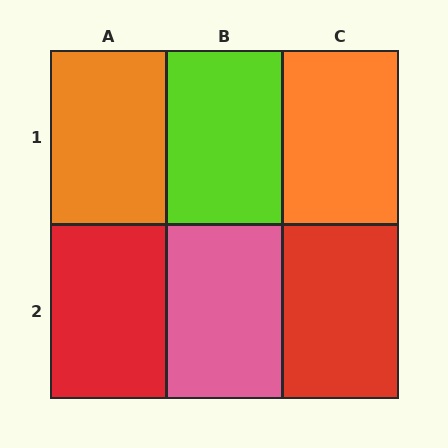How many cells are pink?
1 cell is pink.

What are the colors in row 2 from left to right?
Red, pink, red.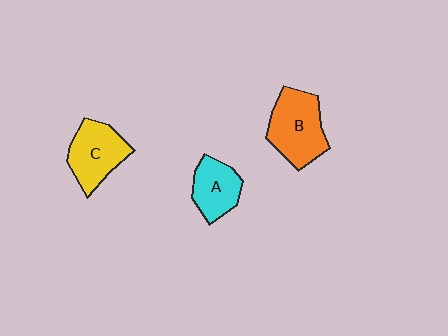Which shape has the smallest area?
Shape A (cyan).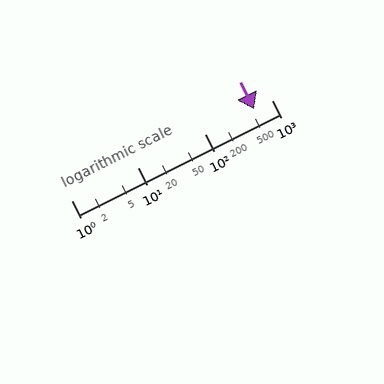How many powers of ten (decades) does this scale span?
The scale spans 3 decades, from 1 to 1000.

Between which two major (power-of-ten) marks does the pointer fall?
The pointer is between 100 and 1000.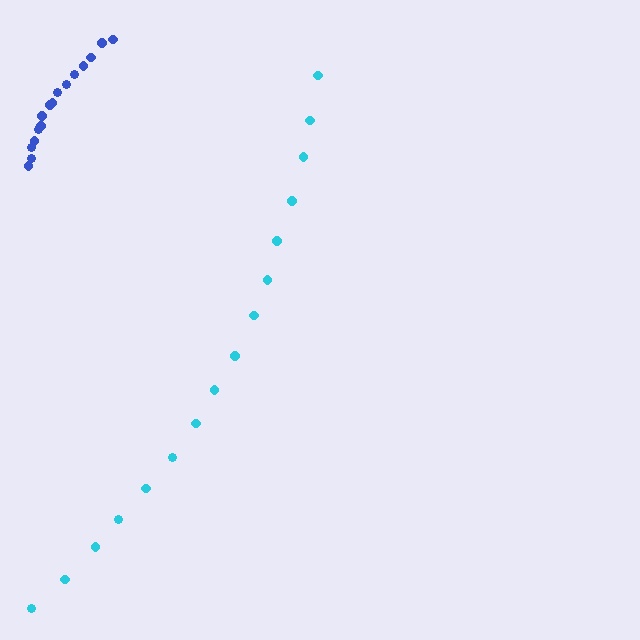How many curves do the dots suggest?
There are 2 distinct paths.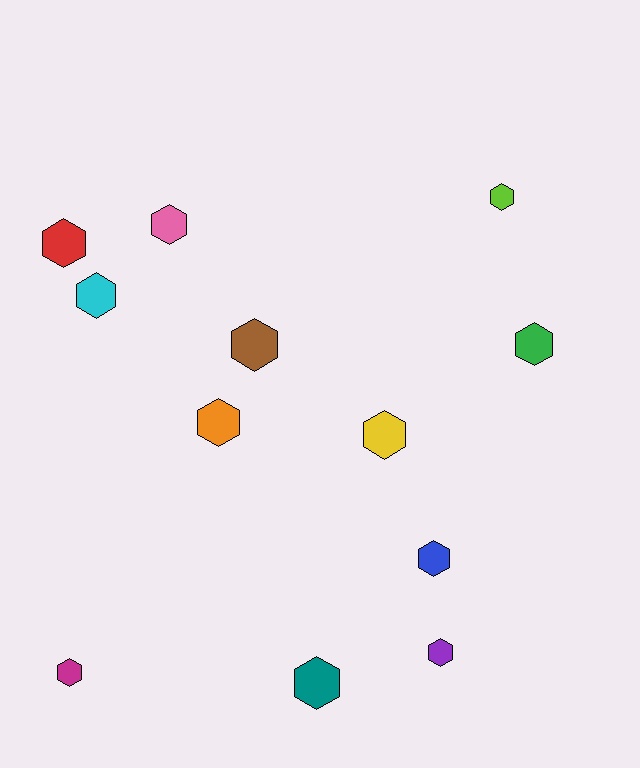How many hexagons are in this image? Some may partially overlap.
There are 12 hexagons.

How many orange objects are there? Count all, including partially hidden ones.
There is 1 orange object.